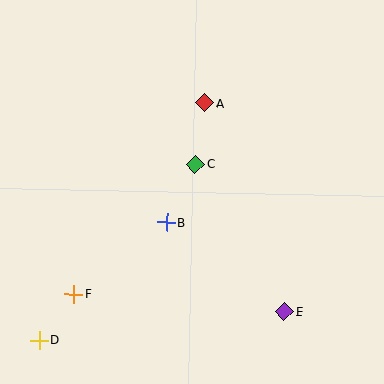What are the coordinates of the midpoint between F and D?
The midpoint between F and D is at (56, 317).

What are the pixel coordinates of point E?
Point E is at (284, 312).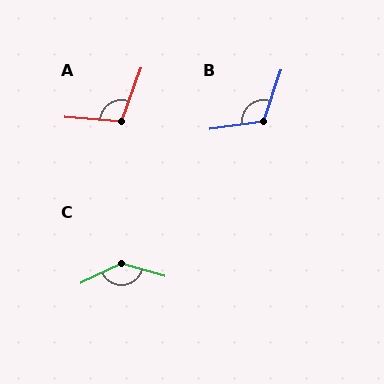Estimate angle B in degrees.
Approximately 117 degrees.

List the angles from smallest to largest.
A (105°), B (117°), C (139°).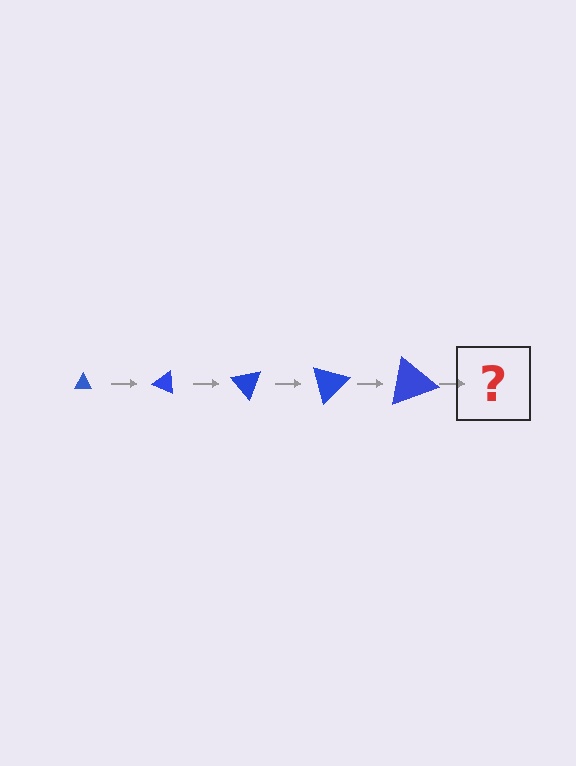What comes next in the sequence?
The next element should be a triangle, larger than the previous one and rotated 125 degrees from the start.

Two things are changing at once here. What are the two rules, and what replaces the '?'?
The two rules are that the triangle grows larger each step and it rotates 25 degrees each step. The '?' should be a triangle, larger than the previous one and rotated 125 degrees from the start.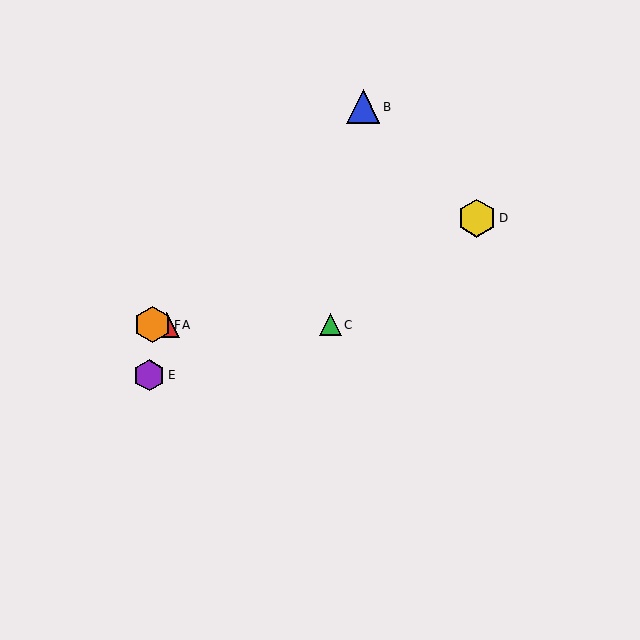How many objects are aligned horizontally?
3 objects (A, C, F) are aligned horizontally.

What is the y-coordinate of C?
Object C is at y≈325.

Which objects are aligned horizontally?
Objects A, C, F are aligned horizontally.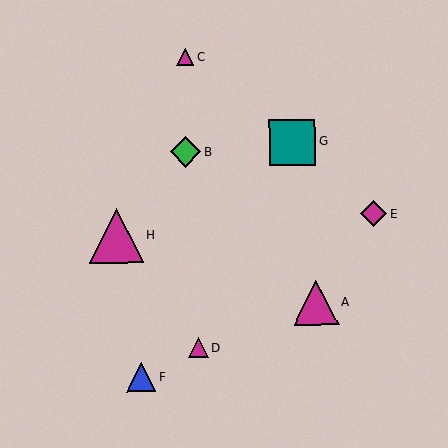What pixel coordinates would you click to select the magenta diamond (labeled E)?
Click at (374, 214) to select the magenta diamond E.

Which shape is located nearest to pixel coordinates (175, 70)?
The magenta triangle (labeled C) at (185, 58) is nearest to that location.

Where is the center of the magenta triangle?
The center of the magenta triangle is at (198, 348).